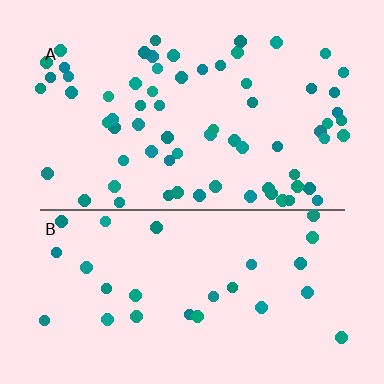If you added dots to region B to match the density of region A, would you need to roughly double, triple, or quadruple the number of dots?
Approximately double.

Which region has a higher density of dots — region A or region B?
A (the top).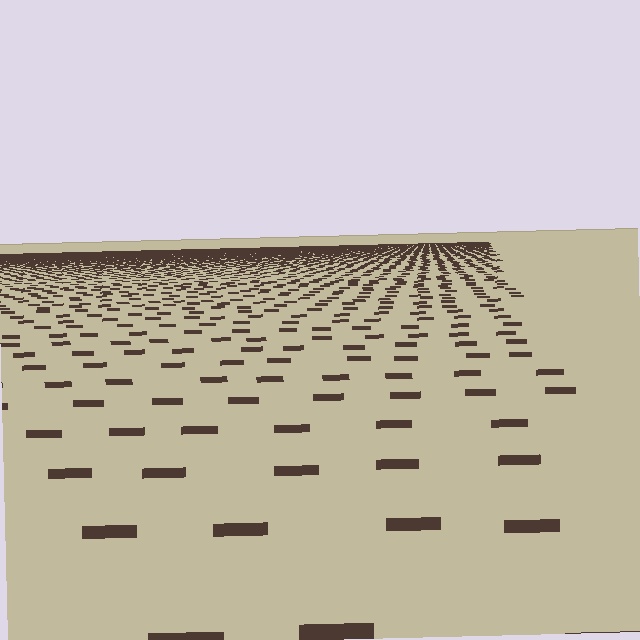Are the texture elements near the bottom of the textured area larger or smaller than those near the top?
Larger. Near the bottom, elements are closer to the viewer and appear at a bigger on-screen size.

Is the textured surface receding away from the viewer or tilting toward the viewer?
The surface is receding away from the viewer. Texture elements get smaller and denser toward the top.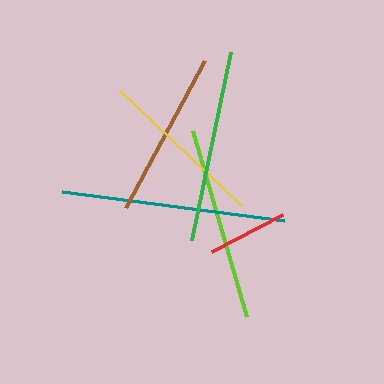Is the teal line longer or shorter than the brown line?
The teal line is longer than the brown line.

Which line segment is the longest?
The teal line is the longest at approximately 224 pixels.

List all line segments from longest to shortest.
From longest to shortest: teal, lime, green, yellow, brown, red.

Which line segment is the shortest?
The red line is the shortest at approximately 80 pixels.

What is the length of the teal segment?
The teal segment is approximately 224 pixels long.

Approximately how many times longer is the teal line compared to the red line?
The teal line is approximately 2.8 times the length of the red line.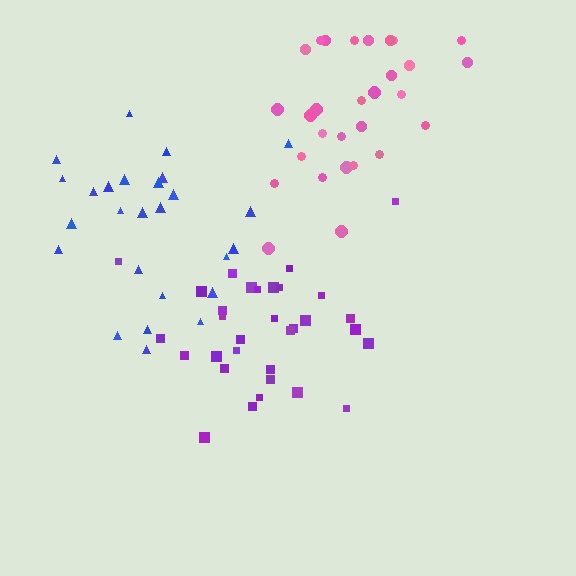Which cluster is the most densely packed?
Purple.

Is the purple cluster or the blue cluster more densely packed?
Purple.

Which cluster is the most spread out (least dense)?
Blue.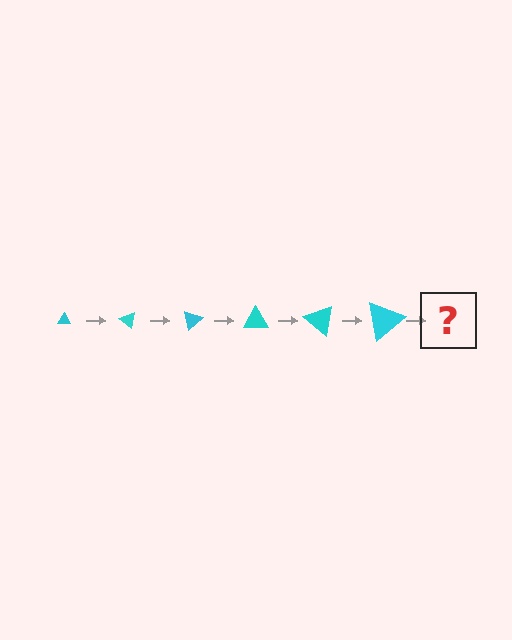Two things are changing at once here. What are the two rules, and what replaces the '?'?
The two rules are that the triangle grows larger each step and it rotates 40 degrees each step. The '?' should be a triangle, larger than the previous one and rotated 240 degrees from the start.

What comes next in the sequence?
The next element should be a triangle, larger than the previous one and rotated 240 degrees from the start.